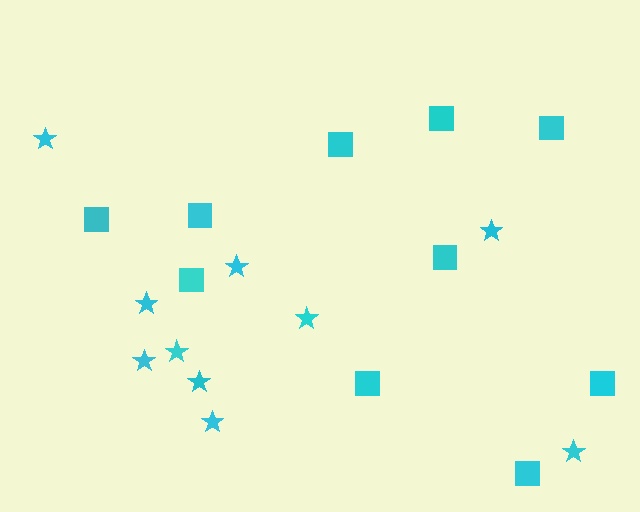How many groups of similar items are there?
There are 2 groups: one group of squares (10) and one group of stars (10).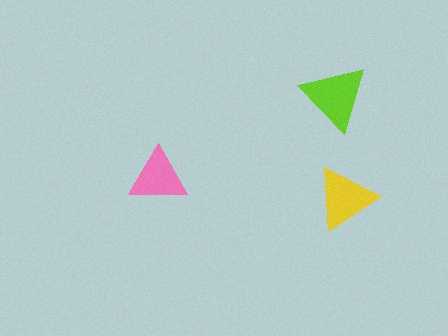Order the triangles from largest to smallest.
the lime one, the yellow one, the pink one.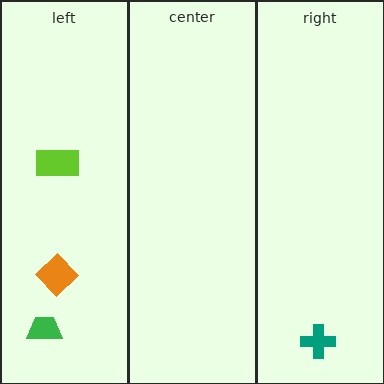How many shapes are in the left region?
3.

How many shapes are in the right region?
1.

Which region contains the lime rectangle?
The left region.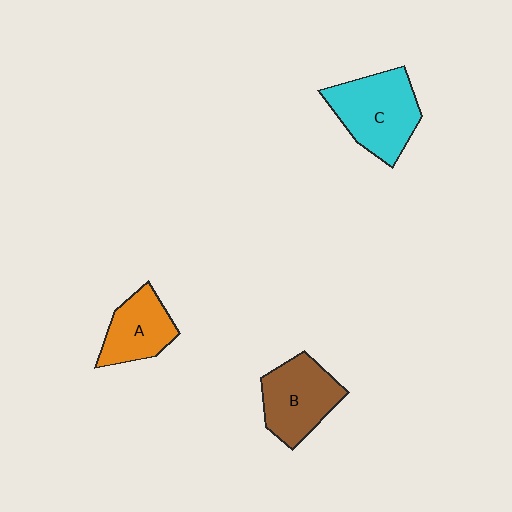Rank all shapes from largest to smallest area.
From largest to smallest: C (cyan), B (brown), A (orange).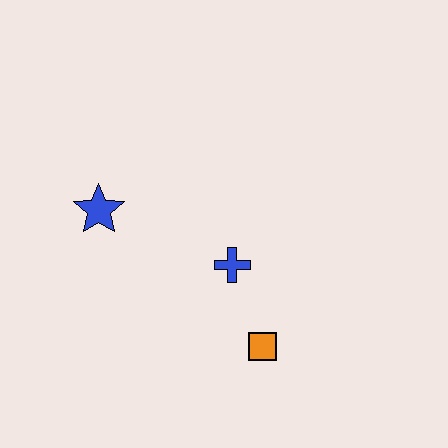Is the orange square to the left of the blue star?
No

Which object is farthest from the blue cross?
The blue star is farthest from the blue cross.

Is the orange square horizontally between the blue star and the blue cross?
No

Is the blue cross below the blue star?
Yes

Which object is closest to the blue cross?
The orange square is closest to the blue cross.